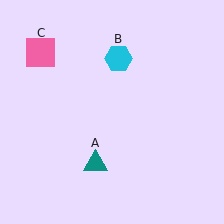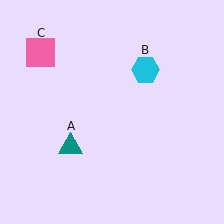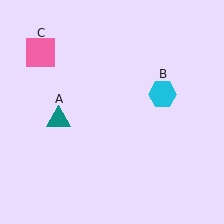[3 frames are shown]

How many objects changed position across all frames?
2 objects changed position: teal triangle (object A), cyan hexagon (object B).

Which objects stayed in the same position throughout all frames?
Pink square (object C) remained stationary.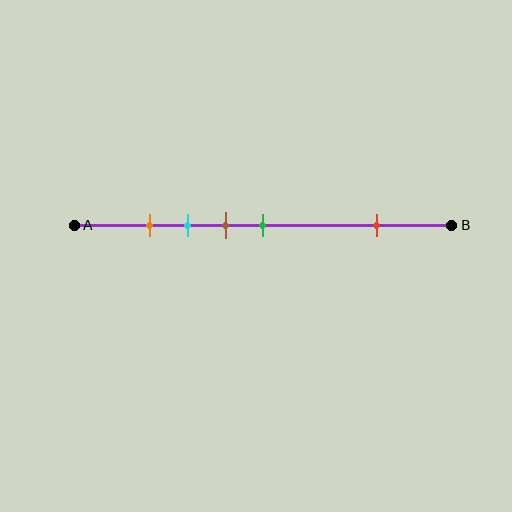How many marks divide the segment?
There are 5 marks dividing the segment.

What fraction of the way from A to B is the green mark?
The green mark is approximately 50% (0.5) of the way from A to B.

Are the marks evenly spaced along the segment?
No, the marks are not evenly spaced.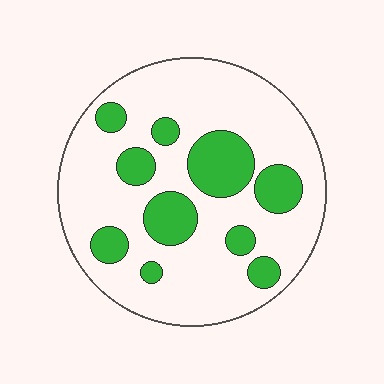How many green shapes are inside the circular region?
10.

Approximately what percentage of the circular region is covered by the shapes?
Approximately 25%.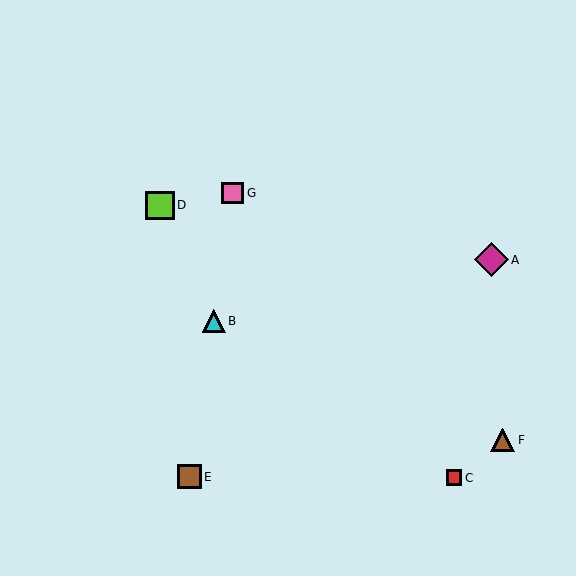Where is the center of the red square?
The center of the red square is at (454, 478).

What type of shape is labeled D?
Shape D is a lime square.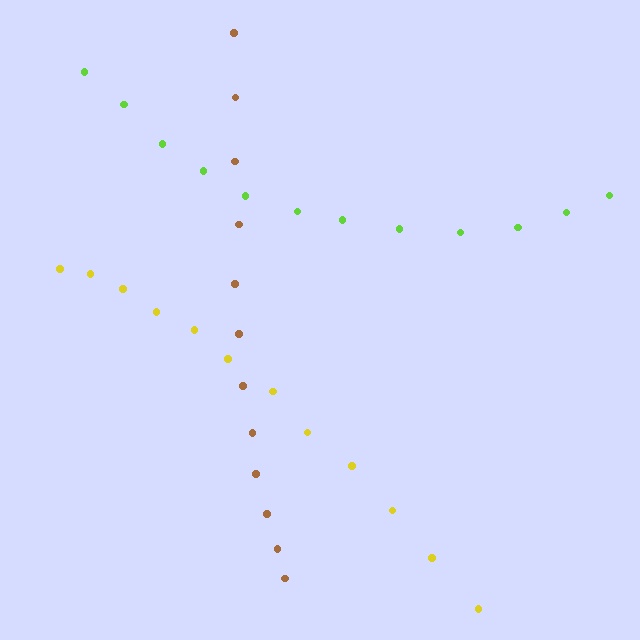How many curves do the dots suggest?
There are 3 distinct paths.